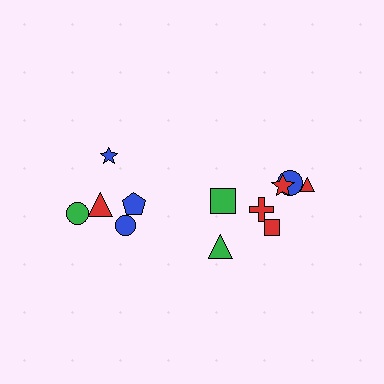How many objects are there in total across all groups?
There are 12 objects.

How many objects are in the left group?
There are 5 objects.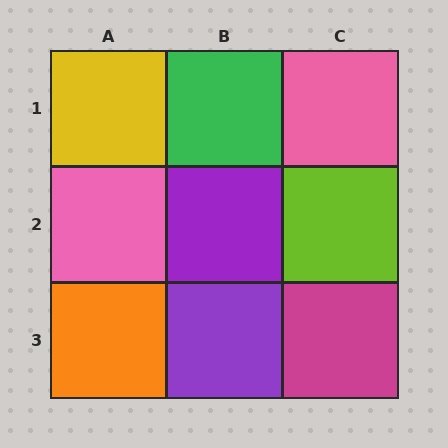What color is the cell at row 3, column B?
Purple.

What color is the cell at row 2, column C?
Lime.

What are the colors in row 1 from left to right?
Yellow, green, pink.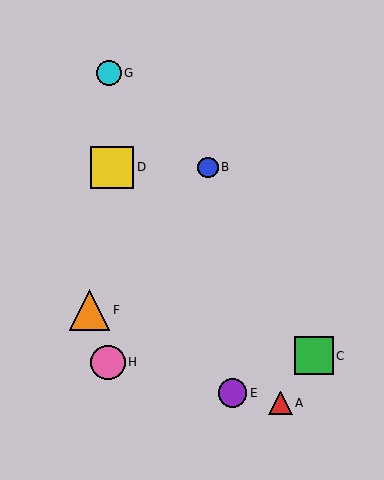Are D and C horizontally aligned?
No, D is at y≈167 and C is at y≈356.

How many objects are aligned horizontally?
2 objects (B, D) are aligned horizontally.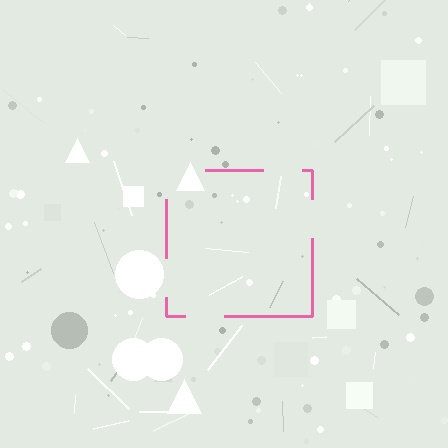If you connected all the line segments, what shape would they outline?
They would outline a square.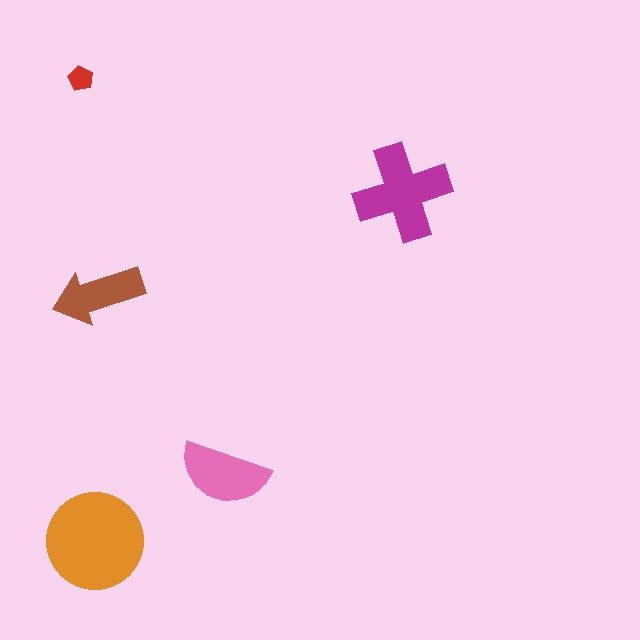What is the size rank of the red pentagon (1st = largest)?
5th.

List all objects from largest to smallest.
The orange circle, the magenta cross, the pink semicircle, the brown arrow, the red pentagon.